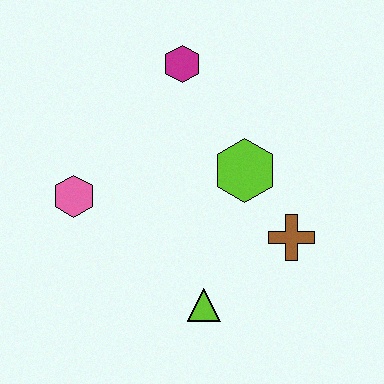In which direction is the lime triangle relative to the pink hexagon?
The lime triangle is to the right of the pink hexagon.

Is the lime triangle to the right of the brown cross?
No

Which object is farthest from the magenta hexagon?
The lime triangle is farthest from the magenta hexagon.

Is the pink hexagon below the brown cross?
No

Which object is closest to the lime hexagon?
The brown cross is closest to the lime hexagon.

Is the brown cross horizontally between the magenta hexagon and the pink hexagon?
No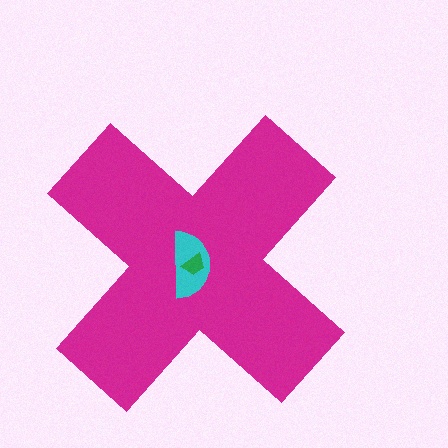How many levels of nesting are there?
3.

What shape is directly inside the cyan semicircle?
The green trapezoid.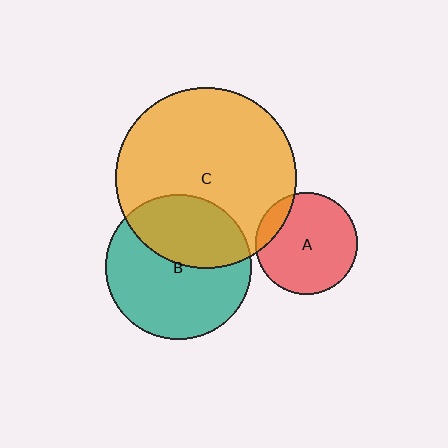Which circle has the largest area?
Circle C (orange).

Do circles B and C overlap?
Yes.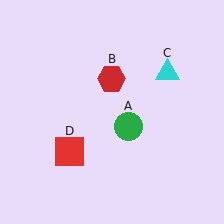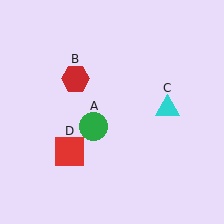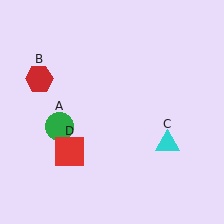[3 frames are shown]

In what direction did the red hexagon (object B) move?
The red hexagon (object B) moved left.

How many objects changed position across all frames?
3 objects changed position: green circle (object A), red hexagon (object B), cyan triangle (object C).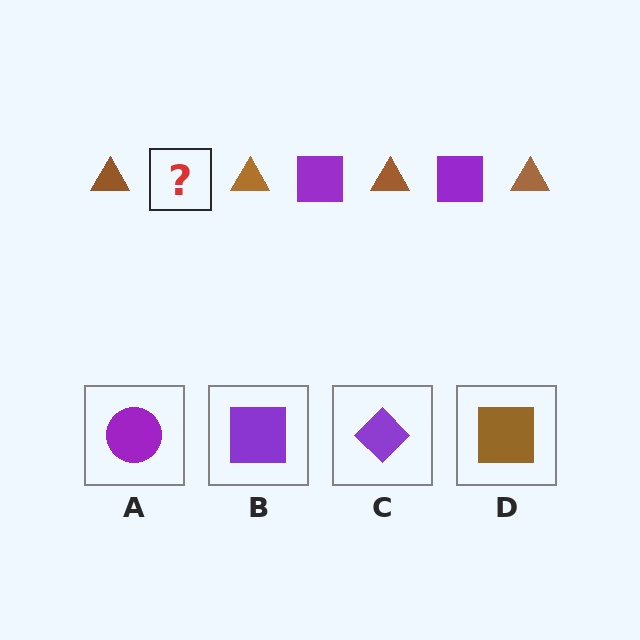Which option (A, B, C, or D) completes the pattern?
B.